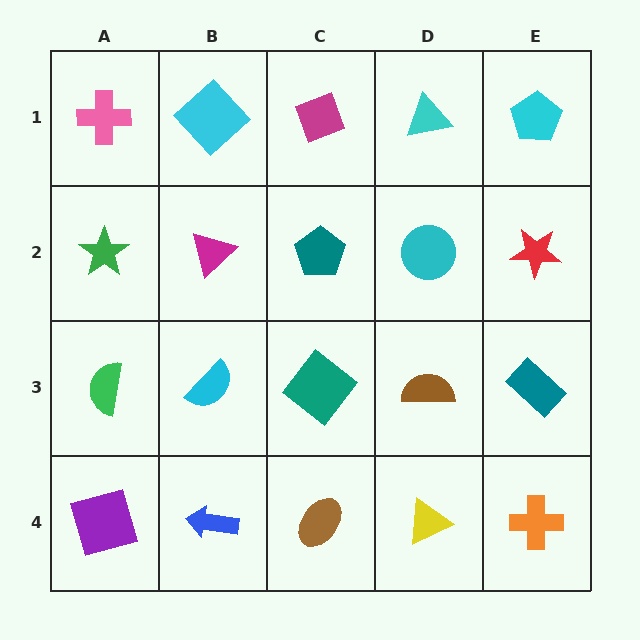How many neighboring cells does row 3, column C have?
4.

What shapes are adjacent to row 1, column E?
A red star (row 2, column E), a cyan triangle (row 1, column D).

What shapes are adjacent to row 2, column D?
A cyan triangle (row 1, column D), a brown semicircle (row 3, column D), a teal pentagon (row 2, column C), a red star (row 2, column E).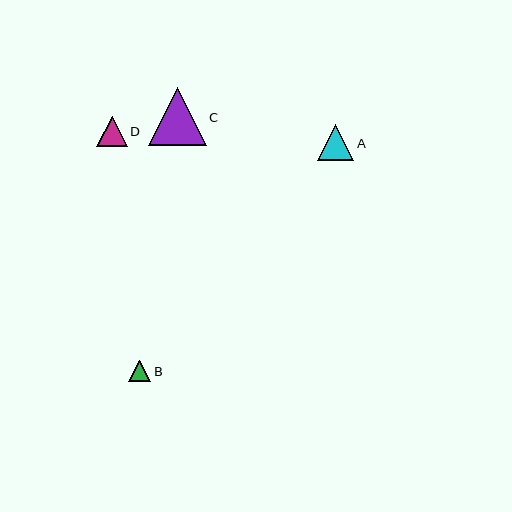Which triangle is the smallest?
Triangle B is the smallest with a size of approximately 22 pixels.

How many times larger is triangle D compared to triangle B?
Triangle D is approximately 1.4 times the size of triangle B.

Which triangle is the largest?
Triangle C is the largest with a size of approximately 58 pixels.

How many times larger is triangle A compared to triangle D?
Triangle A is approximately 1.2 times the size of triangle D.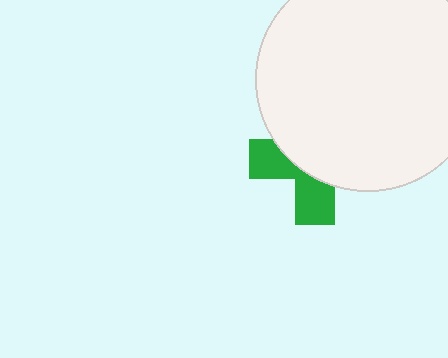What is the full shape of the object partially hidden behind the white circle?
The partially hidden object is a green cross.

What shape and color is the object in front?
The object in front is a white circle.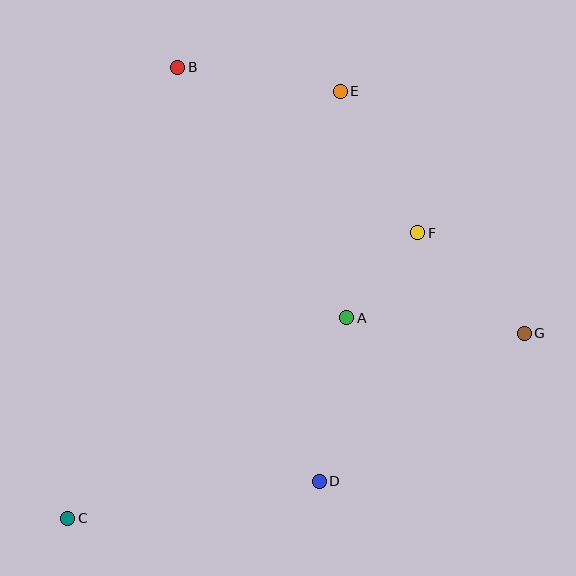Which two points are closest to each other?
Points A and F are closest to each other.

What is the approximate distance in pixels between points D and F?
The distance between D and F is approximately 268 pixels.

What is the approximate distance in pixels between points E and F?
The distance between E and F is approximately 161 pixels.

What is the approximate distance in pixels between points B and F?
The distance between B and F is approximately 292 pixels.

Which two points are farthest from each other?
Points C and E are farthest from each other.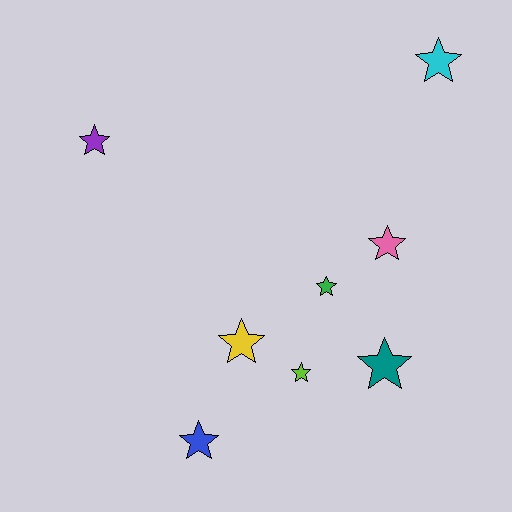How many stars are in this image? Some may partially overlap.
There are 8 stars.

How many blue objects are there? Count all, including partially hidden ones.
There is 1 blue object.